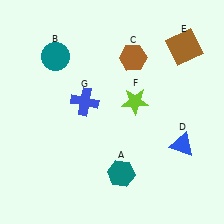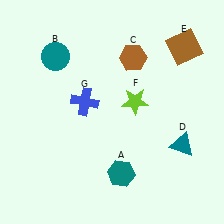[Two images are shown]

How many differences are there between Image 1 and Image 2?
There is 1 difference between the two images.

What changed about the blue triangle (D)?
In Image 1, D is blue. In Image 2, it changed to teal.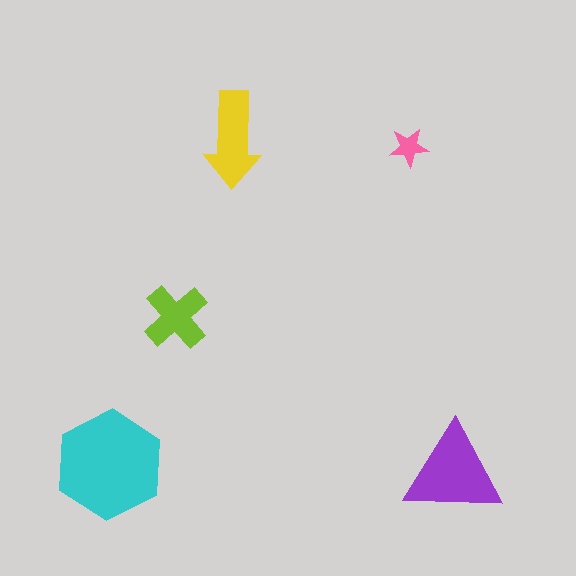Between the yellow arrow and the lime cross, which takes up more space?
The yellow arrow.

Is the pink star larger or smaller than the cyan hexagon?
Smaller.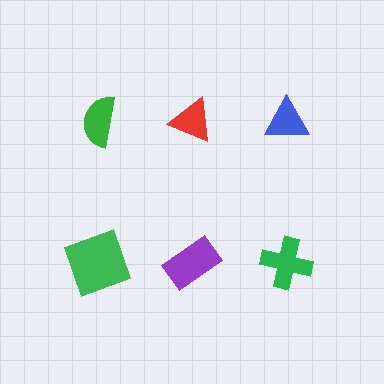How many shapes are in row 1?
3 shapes.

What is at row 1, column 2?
A red triangle.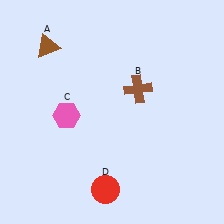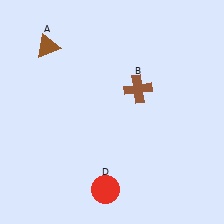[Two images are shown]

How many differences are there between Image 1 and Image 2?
There is 1 difference between the two images.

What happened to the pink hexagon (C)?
The pink hexagon (C) was removed in Image 2. It was in the bottom-left area of Image 1.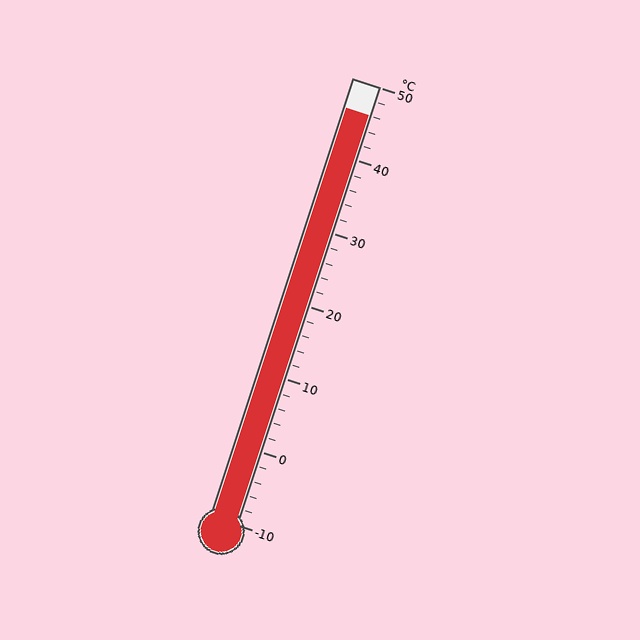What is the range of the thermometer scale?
The thermometer scale ranges from -10°C to 50°C.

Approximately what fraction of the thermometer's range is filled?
The thermometer is filled to approximately 95% of its range.